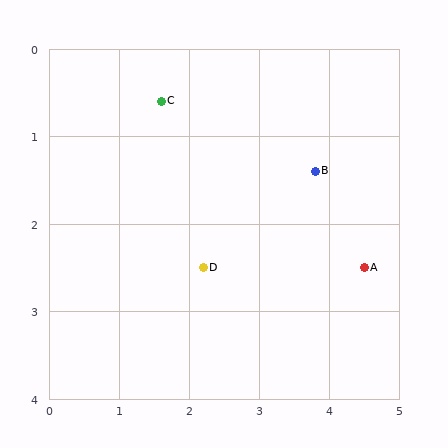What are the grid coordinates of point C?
Point C is at approximately (1.6, 0.6).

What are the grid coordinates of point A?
Point A is at approximately (4.5, 2.5).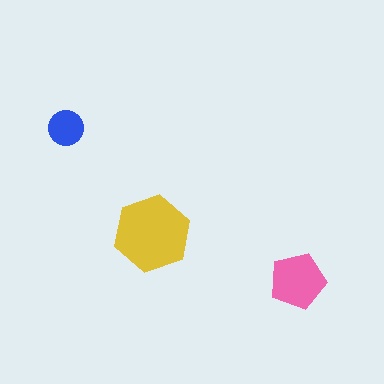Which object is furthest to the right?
The pink pentagon is rightmost.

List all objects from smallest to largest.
The blue circle, the pink pentagon, the yellow hexagon.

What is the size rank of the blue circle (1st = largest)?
3rd.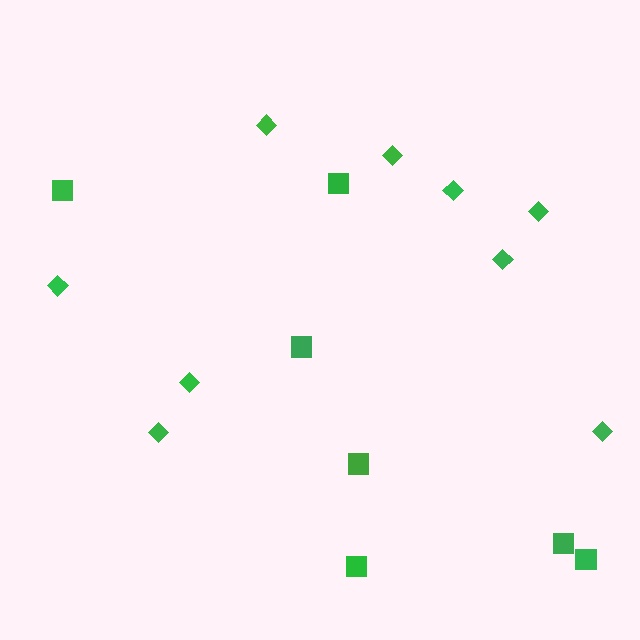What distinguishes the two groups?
There are 2 groups: one group of squares (7) and one group of diamonds (9).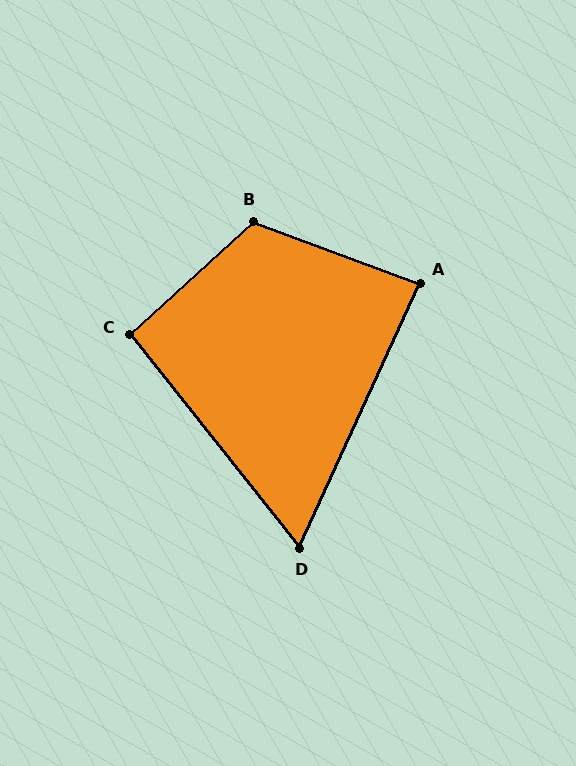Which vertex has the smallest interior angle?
D, at approximately 63 degrees.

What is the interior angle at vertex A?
Approximately 86 degrees (approximately right).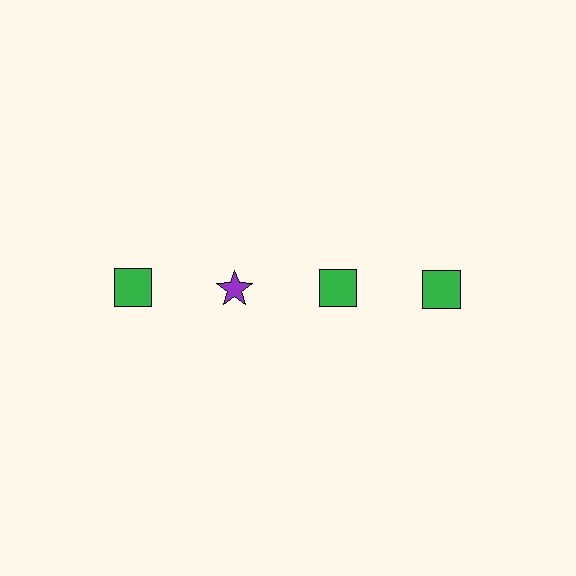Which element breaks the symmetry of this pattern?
The purple star in the top row, second from left column breaks the symmetry. All other shapes are green squares.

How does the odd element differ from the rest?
It differs in both color (purple instead of green) and shape (star instead of square).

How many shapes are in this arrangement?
There are 4 shapes arranged in a grid pattern.